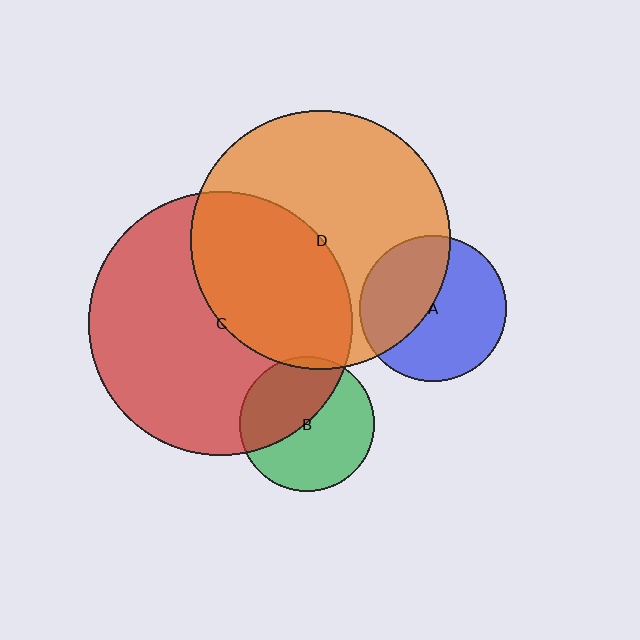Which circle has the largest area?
Circle C (red).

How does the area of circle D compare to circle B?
Approximately 3.7 times.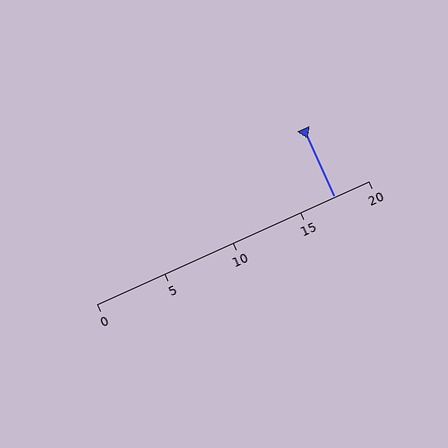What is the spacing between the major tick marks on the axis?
The major ticks are spaced 5 apart.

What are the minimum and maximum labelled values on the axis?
The axis runs from 0 to 20.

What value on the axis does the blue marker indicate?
The marker indicates approximately 17.5.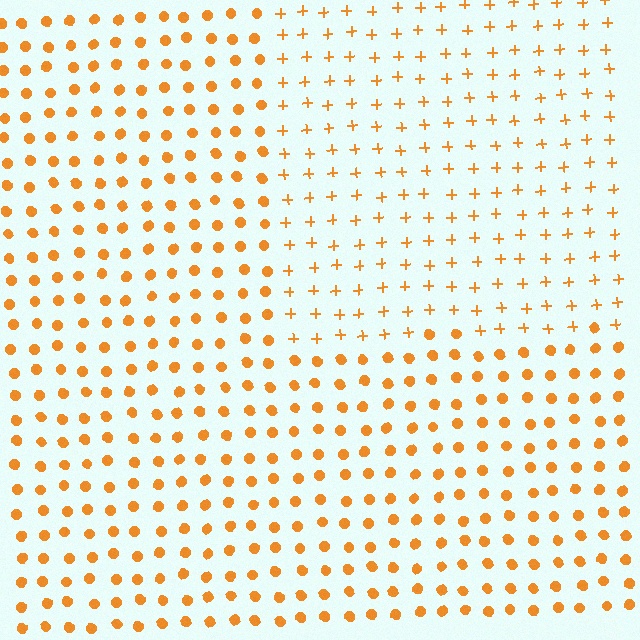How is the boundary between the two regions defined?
The boundary is defined by a change in element shape: plus signs inside vs. circles outside. All elements share the same color and spacing.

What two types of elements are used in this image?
The image uses plus signs inside the rectangle region and circles outside it.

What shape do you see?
I see a rectangle.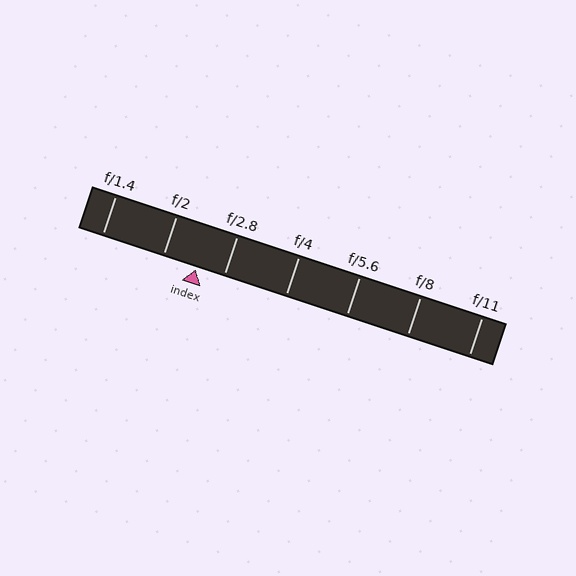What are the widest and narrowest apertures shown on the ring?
The widest aperture shown is f/1.4 and the narrowest is f/11.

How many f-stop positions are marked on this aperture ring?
There are 7 f-stop positions marked.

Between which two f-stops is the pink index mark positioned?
The index mark is between f/2 and f/2.8.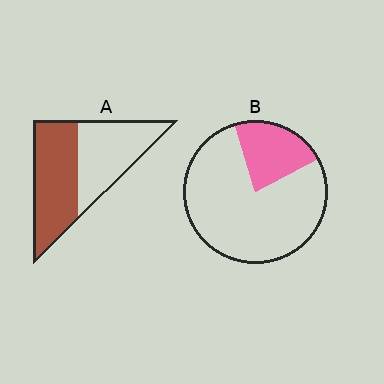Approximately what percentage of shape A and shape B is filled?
A is approximately 50% and B is approximately 20%.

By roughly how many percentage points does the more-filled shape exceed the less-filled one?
By roughly 30 percentage points (A over B).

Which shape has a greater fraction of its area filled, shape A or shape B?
Shape A.